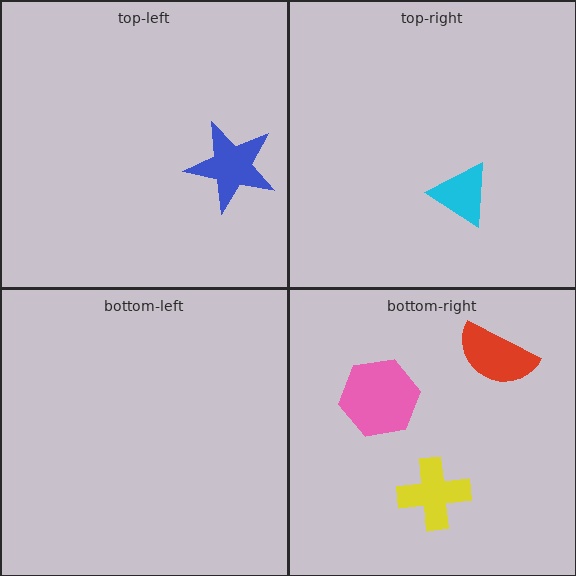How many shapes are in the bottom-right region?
3.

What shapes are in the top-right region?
The cyan triangle.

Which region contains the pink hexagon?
The bottom-right region.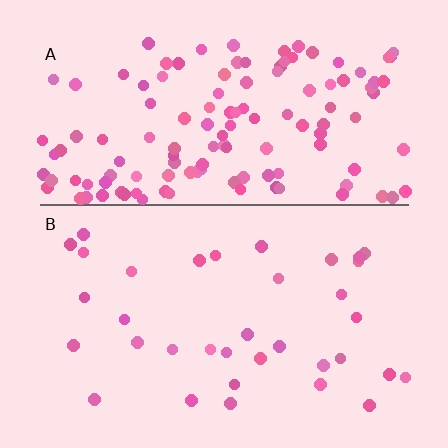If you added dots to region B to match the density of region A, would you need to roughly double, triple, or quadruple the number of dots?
Approximately quadruple.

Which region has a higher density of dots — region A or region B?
A (the top).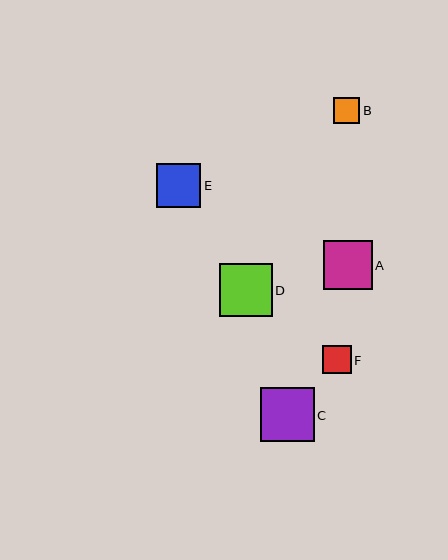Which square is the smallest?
Square B is the smallest with a size of approximately 26 pixels.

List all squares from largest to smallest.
From largest to smallest: C, D, A, E, F, B.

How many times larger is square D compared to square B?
Square D is approximately 2.0 times the size of square B.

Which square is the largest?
Square C is the largest with a size of approximately 54 pixels.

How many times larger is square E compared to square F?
Square E is approximately 1.6 times the size of square F.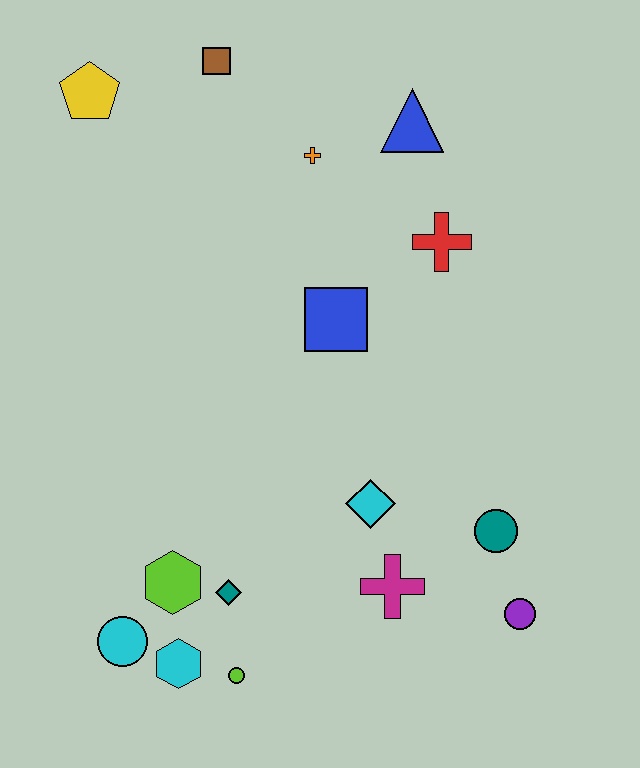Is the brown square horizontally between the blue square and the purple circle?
No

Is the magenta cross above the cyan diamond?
No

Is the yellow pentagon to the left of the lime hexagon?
Yes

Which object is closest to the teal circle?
The purple circle is closest to the teal circle.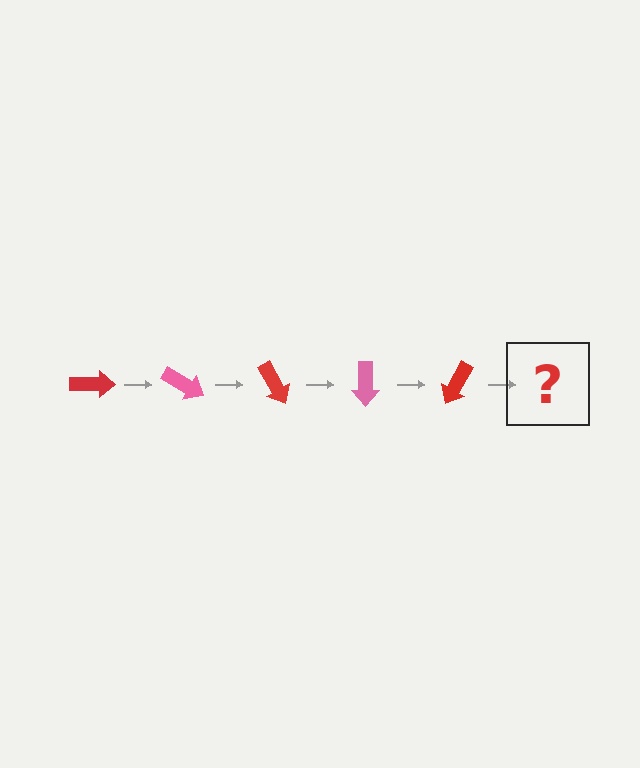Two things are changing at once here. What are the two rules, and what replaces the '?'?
The two rules are that it rotates 30 degrees each step and the color cycles through red and pink. The '?' should be a pink arrow, rotated 150 degrees from the start.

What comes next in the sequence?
The next element should be a pink arrow, rotated 150 degrees from the start.